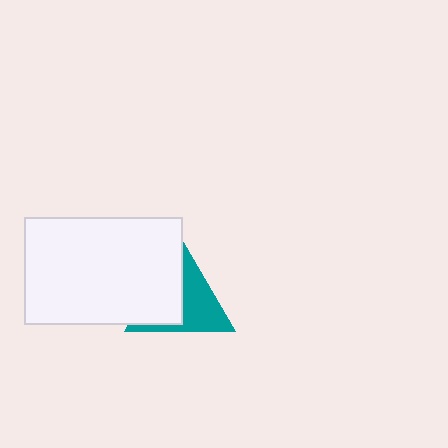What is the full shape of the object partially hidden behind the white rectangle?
The partially hidden object is a teal triangle.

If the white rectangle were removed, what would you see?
You would see the complete teal triangle.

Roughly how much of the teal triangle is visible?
About half of it is visible (roughly 50%).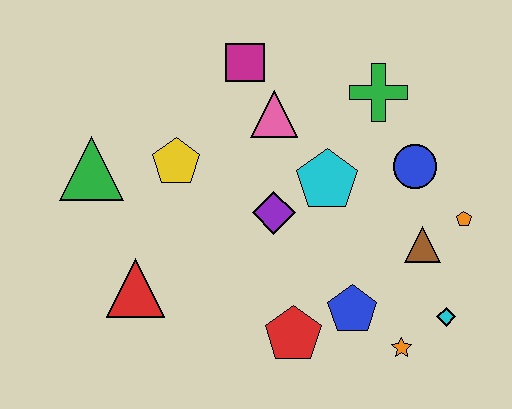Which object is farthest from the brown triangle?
The green triangle is farthest from the brown triangle.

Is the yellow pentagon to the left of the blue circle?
Yes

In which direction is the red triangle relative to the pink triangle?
The red triangle is below the pink triangle.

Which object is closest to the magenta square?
The pink triangle is closest to the magenta square.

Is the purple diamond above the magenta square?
No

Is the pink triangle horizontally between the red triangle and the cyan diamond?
Yes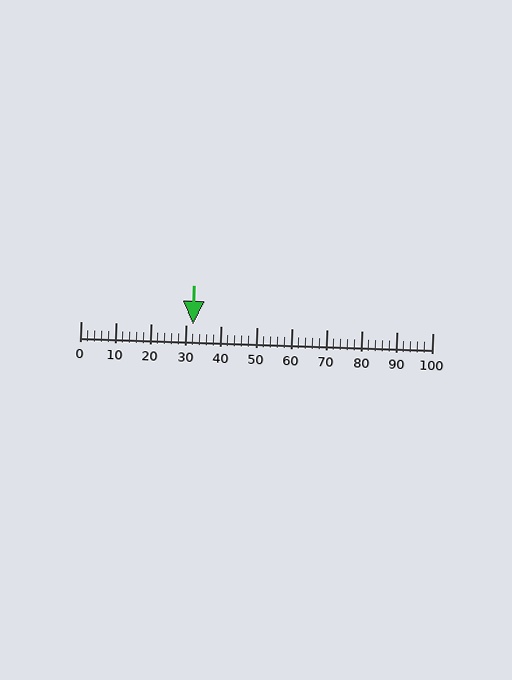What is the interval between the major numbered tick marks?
The major tick marks are spaced 10 units apart.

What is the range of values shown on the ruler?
The ruler shows values from 0 to 100.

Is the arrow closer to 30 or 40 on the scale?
The arrow is closer to 30.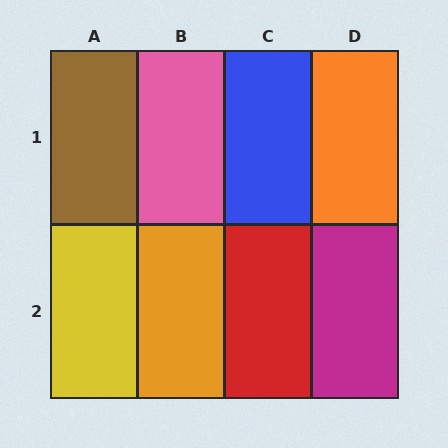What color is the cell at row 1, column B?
Pink.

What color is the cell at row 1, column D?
Orange.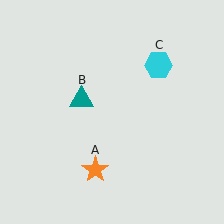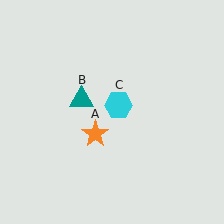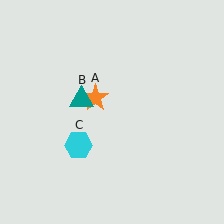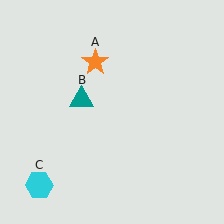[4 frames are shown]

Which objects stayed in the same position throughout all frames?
Teal triangle (object B) remained stationary.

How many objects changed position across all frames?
2 objects changed position: orange star (object A), cyan hexagon (object C).